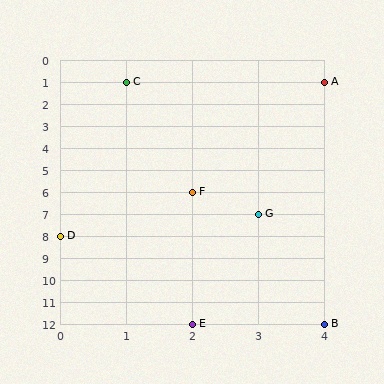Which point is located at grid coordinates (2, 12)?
Point E is at (2, 12).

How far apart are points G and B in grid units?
Points G and B are 1 column and 5 rows apart (about 5.1 grid units diagonally).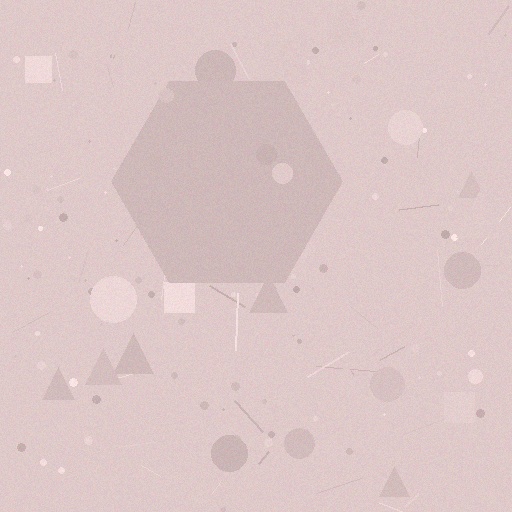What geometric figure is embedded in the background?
A hexagon is embedded in the background.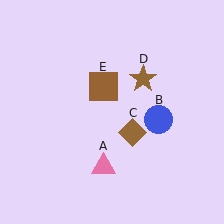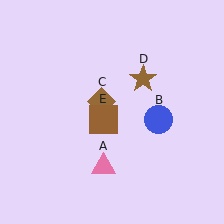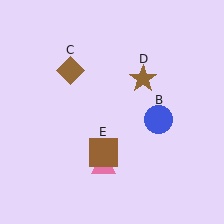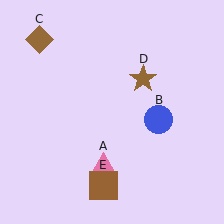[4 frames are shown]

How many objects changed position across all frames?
2 objects changed position: brown diamond (object C), brown square (object E).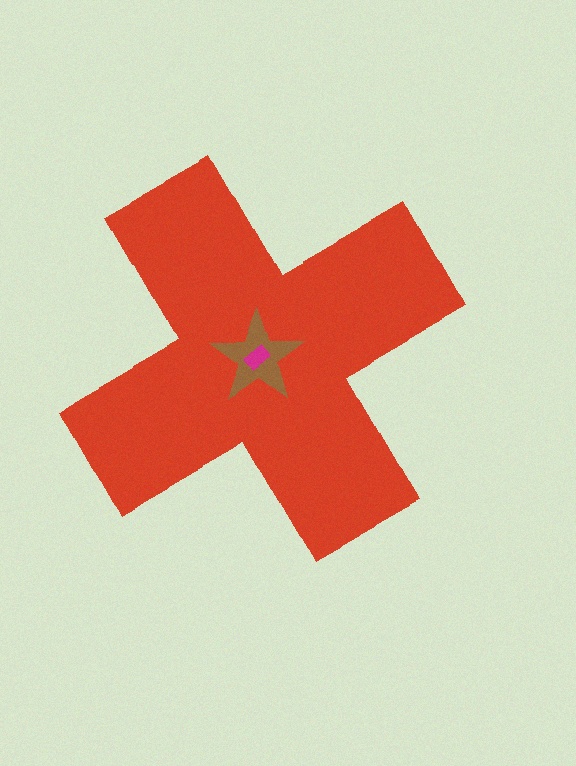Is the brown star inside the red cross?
Yes.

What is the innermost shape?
The magenta rectangle.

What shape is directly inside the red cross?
The brown star.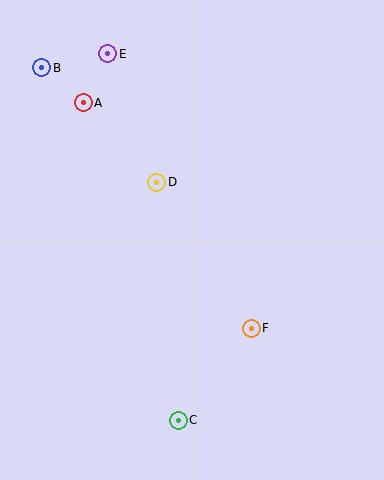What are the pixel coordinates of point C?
Point C is at (178, 420).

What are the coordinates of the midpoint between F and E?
The midpoint between F and E is at (179, 191).